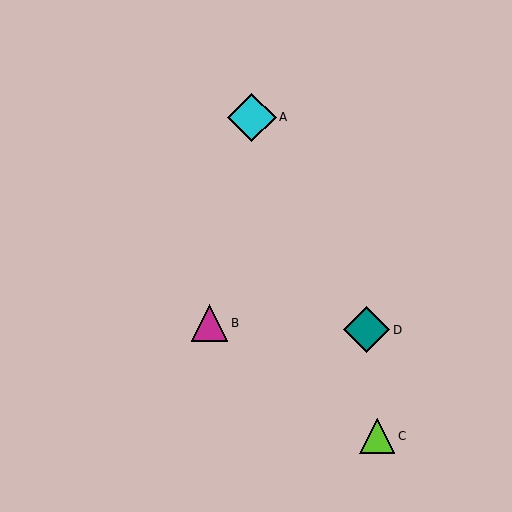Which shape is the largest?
The cyan diamond (labeled A) is the largest.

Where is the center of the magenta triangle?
The center of the magenta triangle is at (210, 323).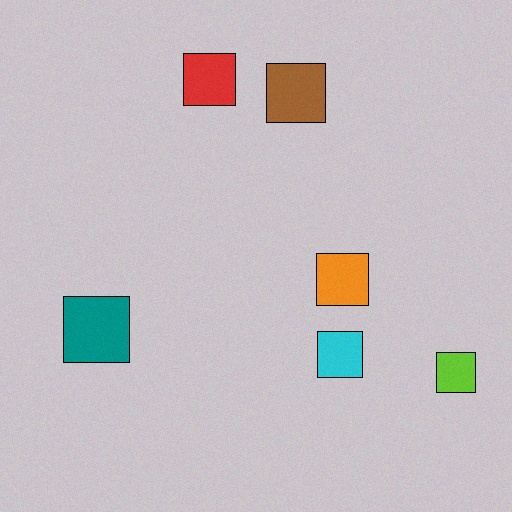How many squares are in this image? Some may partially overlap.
There are 6 squares.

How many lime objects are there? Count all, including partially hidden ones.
There is 1 lime object.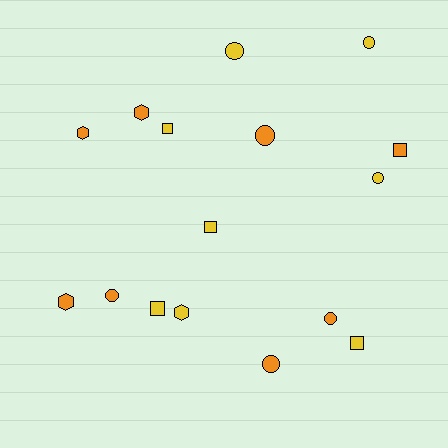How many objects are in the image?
There are 16 objects.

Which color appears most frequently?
Orange, with 8 objects.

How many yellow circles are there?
There are 3 yellow circles.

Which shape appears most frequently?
Circle, with 7 objects.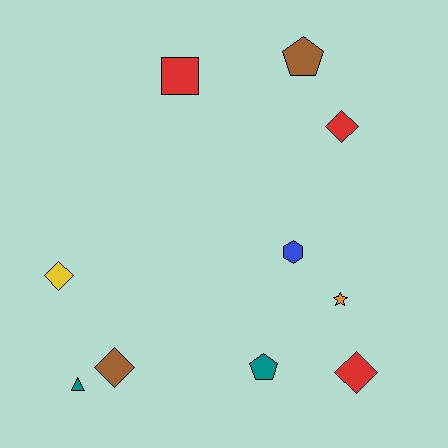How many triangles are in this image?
There is 1 triangle.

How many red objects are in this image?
There are 3 red objects.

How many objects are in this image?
There are 10 objects.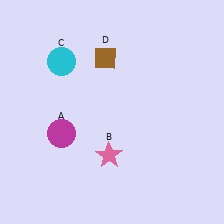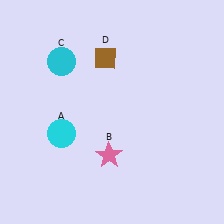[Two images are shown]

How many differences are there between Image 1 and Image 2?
There is 1 difference between the two images.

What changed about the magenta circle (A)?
In Image 1, A is magenta. In Image 2, it changed to cyan.